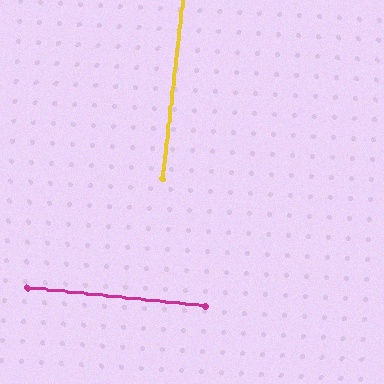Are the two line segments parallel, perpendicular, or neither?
Perpendicular — they meet at approximately 89°.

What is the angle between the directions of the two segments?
Approximately 89 degrees.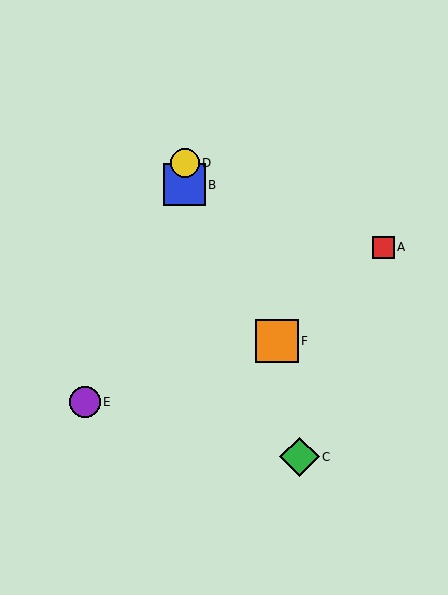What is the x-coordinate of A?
Object A is at x≈383.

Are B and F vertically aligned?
No, B is at x≈185 and F is at x≈277.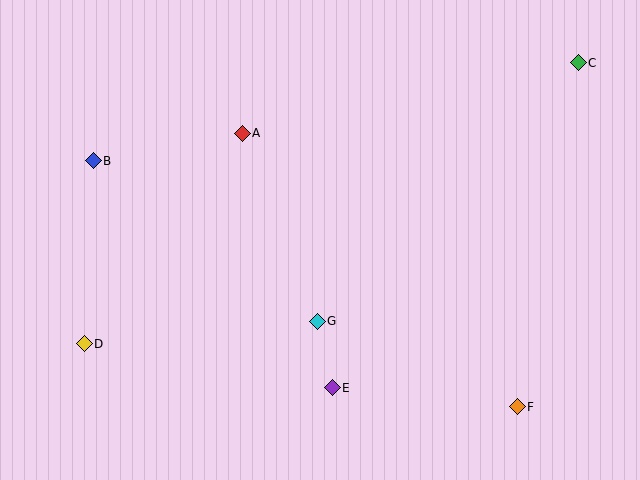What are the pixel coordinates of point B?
Point B is at (93, 161).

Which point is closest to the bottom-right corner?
Point F is closest to the bottom-right corner.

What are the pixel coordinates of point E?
Point E is at (332, 388).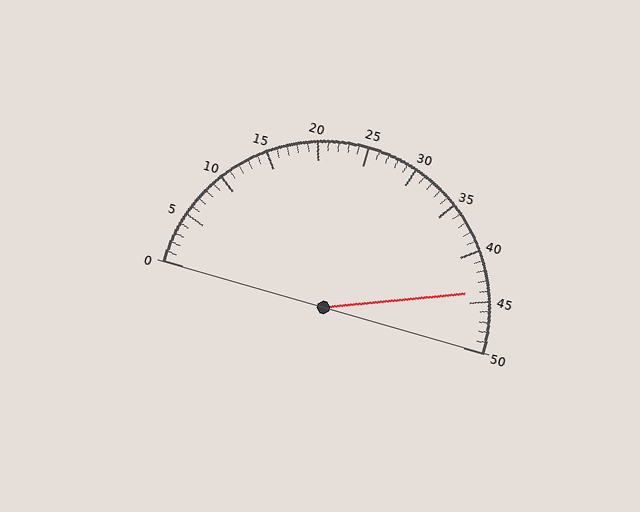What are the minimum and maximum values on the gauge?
The gauge ranges from 0 to 50.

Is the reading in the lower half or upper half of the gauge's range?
The reading is in the upper half of the range (0 to 50).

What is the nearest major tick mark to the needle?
The nearest major tick mark is 45.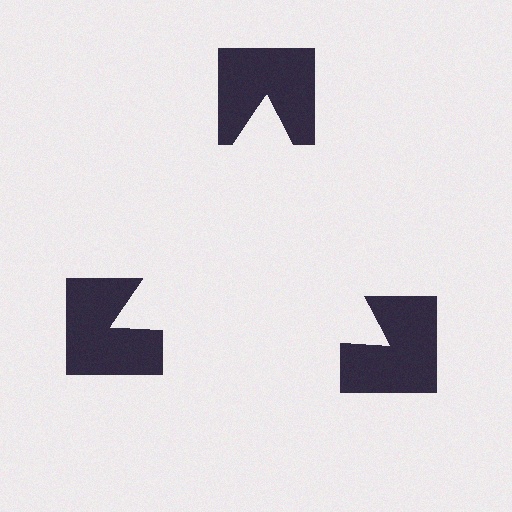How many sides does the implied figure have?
3 sides.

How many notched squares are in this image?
There are 3 — one at each vertex of the illusory triangle.